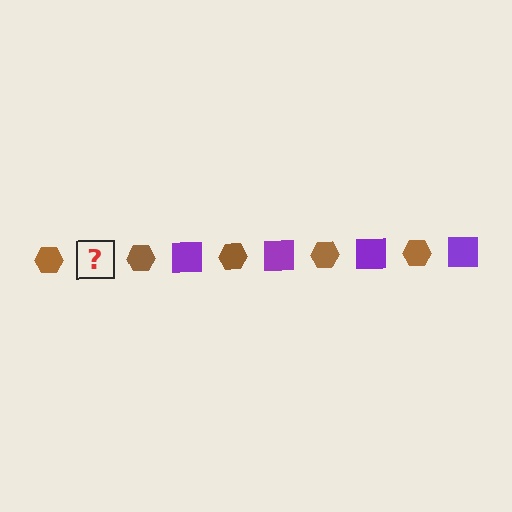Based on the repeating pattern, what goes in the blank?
The blank should be a purple square.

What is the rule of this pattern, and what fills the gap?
The rule is that the pattern alternates between brown hexagon and purple square. The gap should be filled with a purple square.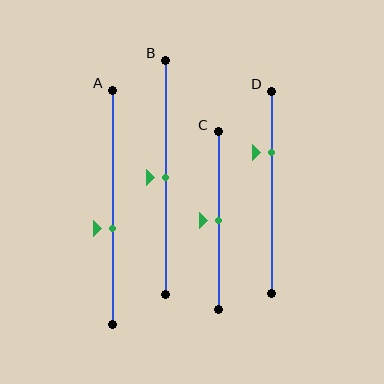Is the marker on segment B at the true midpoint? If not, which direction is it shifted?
Yes, the marker on segment B is at the true midpoint.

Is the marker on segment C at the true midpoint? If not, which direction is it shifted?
Yes, the marker on segment C is at the true midpoint.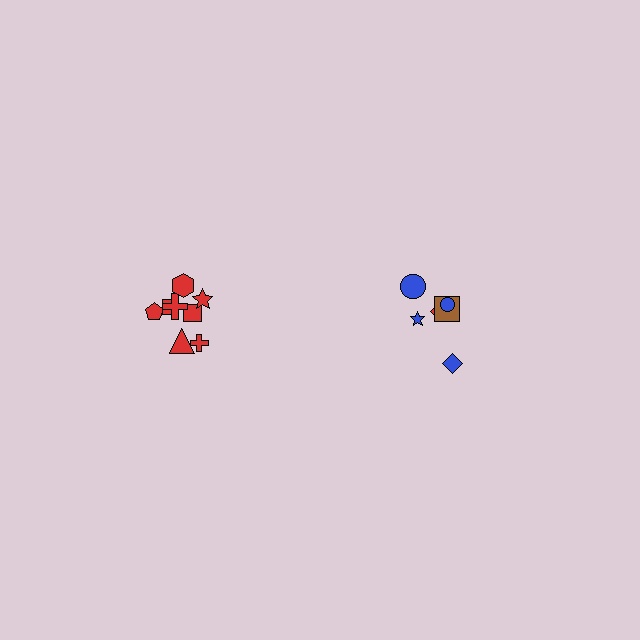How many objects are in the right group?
There are 6 objects.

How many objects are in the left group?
There are 8 objects.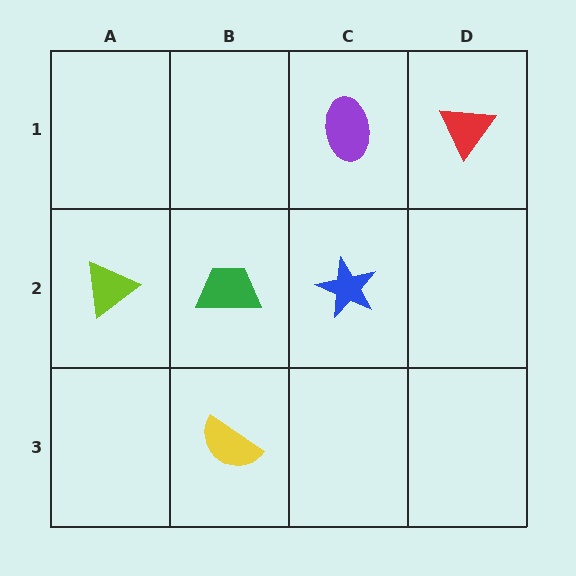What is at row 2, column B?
A green trapezoid.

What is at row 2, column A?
A lime triangle.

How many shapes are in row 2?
3 shapes.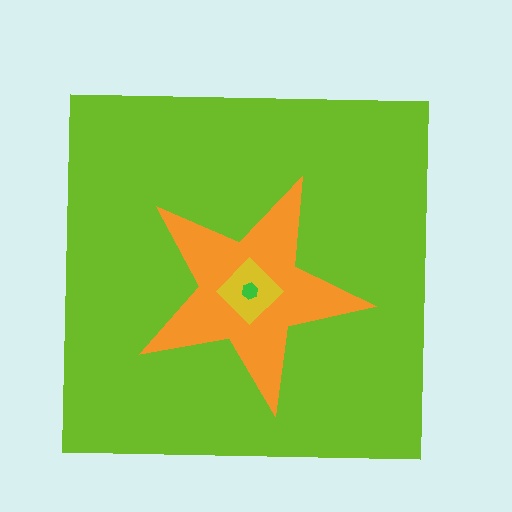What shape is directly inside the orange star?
The yellow diamond.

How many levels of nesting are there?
4.